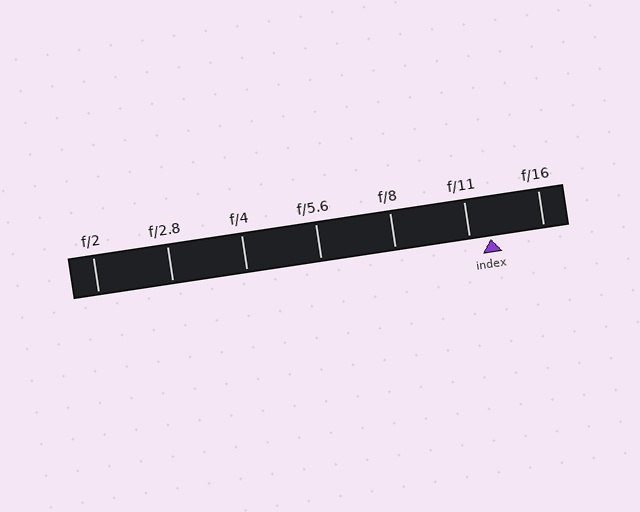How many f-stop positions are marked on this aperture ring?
There are 7 f-stop positions marked.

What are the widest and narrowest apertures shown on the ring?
The widest aperture shown is f/2 and the narrowest is f/16.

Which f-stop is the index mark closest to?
The index mark is closest to f/11.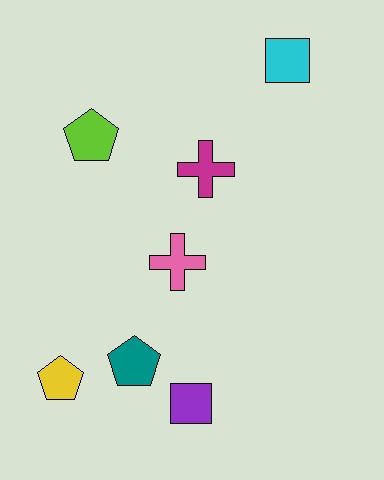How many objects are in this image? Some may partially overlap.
There are 7 objects.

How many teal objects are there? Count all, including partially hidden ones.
There is 1 teal object.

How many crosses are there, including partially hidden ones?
There are 2 crosses.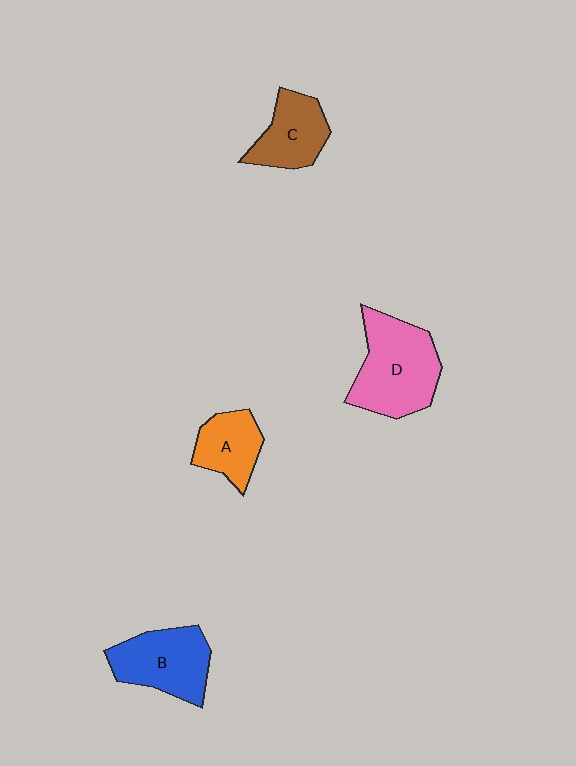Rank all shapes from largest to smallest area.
From largest to smallest: D (pink), B (blue), C (brown), A (orange).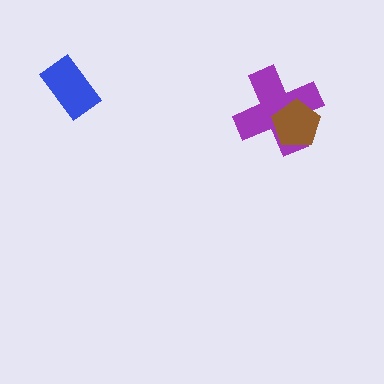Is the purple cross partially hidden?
Yes, it is partially covered by another shape.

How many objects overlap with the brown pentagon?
1 object overlaps with the brown pentagon.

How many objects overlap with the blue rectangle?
0 objects overlap with the blue rectangle.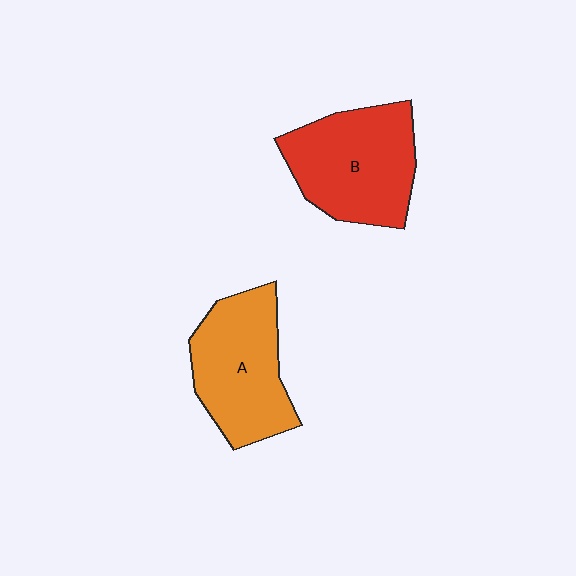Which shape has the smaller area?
Shape A (orange).